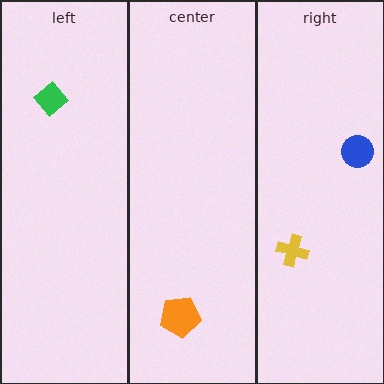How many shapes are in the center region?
1.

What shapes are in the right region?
The blue circle, the yellow cross.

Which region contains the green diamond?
The left region.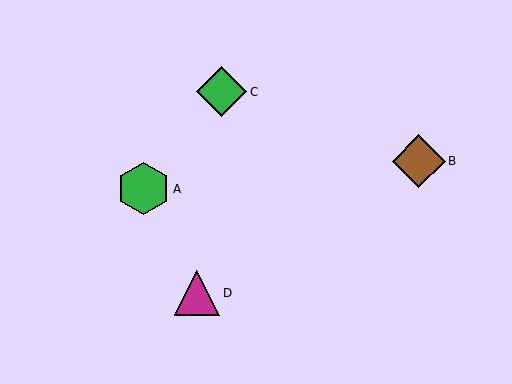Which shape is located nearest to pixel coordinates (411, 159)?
The brown diamond (labeled B) at (419, 161) is nearest to that location.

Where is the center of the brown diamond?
The center of the brown diamond is at (419, 161).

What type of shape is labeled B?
Shape B is a brown diamond.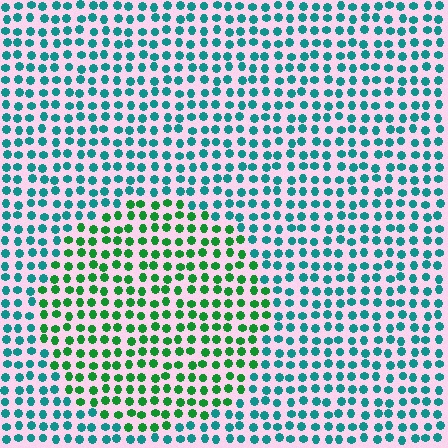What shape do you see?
I see a circle.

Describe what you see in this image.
The image is filled with small teal elements in a uniform arrangement. A circle-shaped region is visible where the elements are tinted to a slightly different hue, forming a subtle color boundary.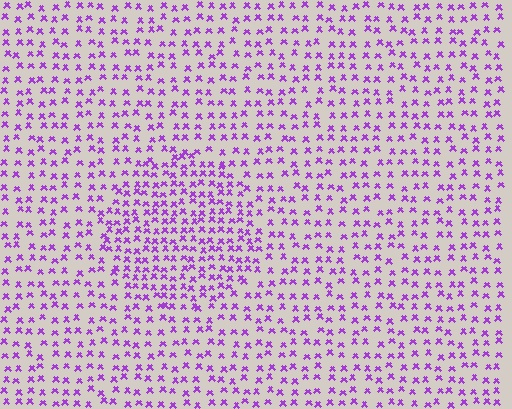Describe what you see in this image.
The image contains small purple elements arranged at two different densities. A circle-shaped region is visible where the elements are more densely packed than the surrounding area.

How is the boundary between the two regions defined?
The boundary is defined by a change in element density (approximately 1.6x ratio). All elements are the same color, size, and shape.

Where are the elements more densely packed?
The elements are more densely packed inside the circle boundary.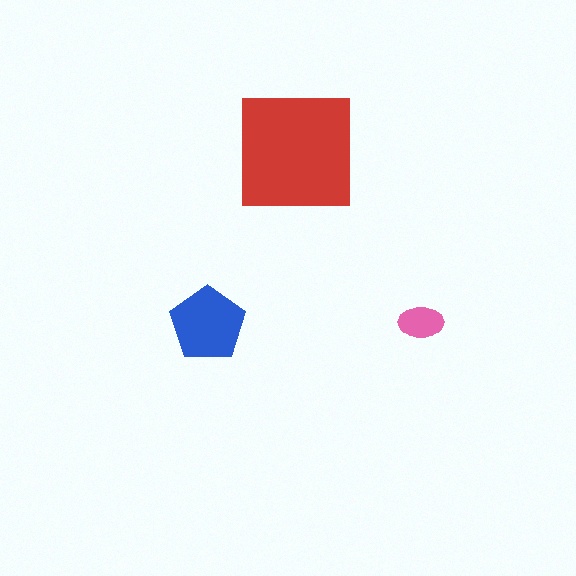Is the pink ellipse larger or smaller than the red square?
Smaller.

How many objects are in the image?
There are 3 objects in the image.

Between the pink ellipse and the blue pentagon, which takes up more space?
The blue pentagon.